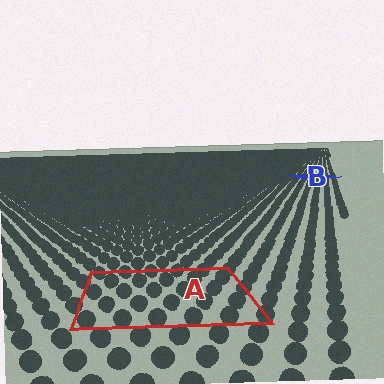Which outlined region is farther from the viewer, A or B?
Region B is farther from the viewer — the texture elements inside it appear smaller and more densely packed.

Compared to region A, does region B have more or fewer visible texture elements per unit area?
Region B has more texture elements per unit area — they are packed more densely because it is farther away.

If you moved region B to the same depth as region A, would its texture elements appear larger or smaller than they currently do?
They would appear larger. At a closer depth, the same texture elements are projected at a bigger on-screen size.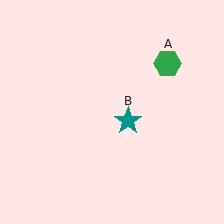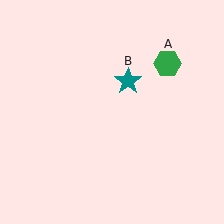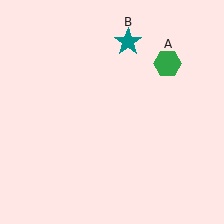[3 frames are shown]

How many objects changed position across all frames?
1 object changed position: teal star (object B).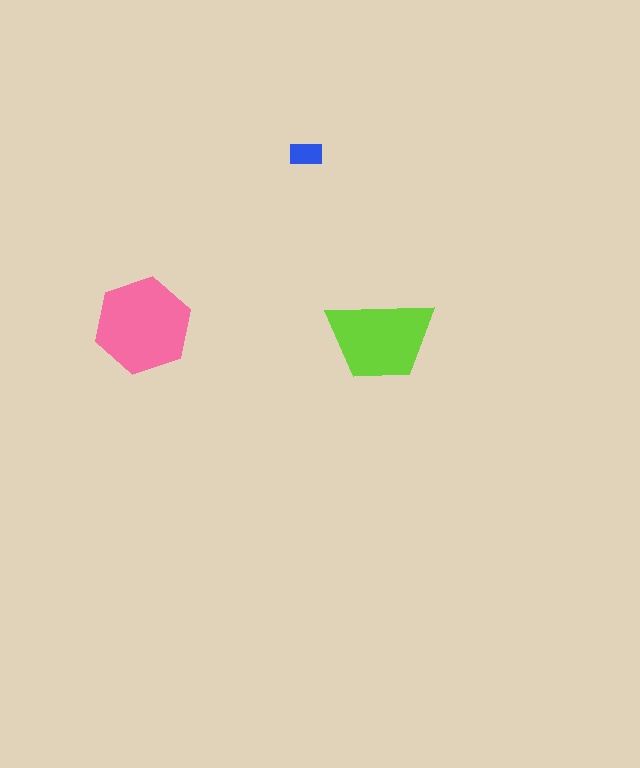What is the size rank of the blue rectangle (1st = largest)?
3rd.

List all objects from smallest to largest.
The blue rectangle, the lime trapezoid, the pink hexagon.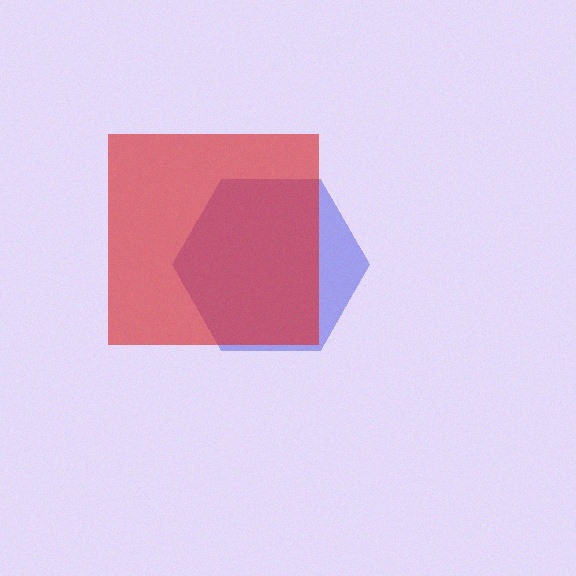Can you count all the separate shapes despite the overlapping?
Yes, there are 2 separate shapes.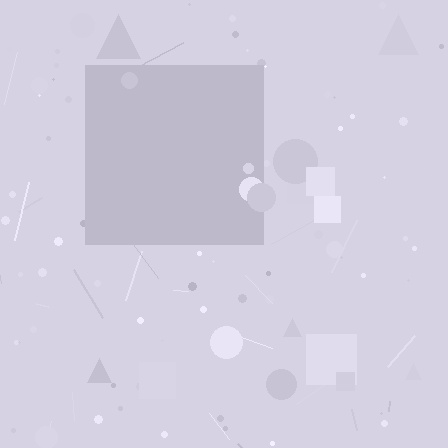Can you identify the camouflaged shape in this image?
The camouflaged shape is a square.